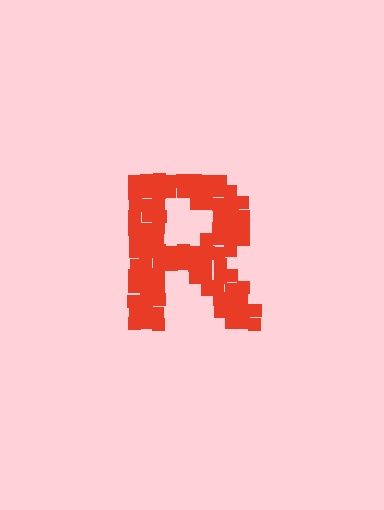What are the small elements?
The small elements are squares.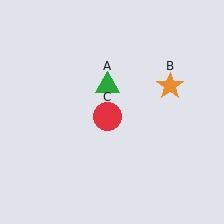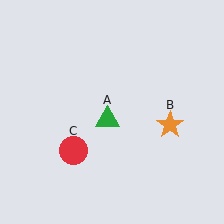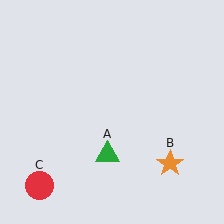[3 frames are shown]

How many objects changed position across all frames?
3 objects changed position: green triangle (object A), orange star (object B), red circle (object C).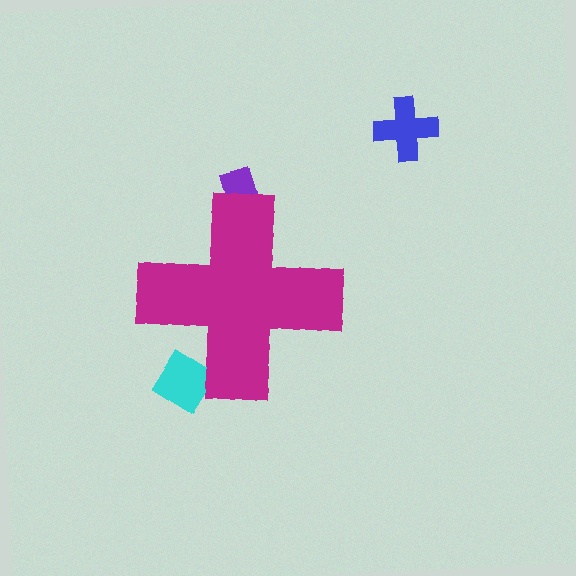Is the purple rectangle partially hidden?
Yes, the purple rectangle is partially hidden behind the magenta cross.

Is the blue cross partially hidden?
No, the blue cross is fully visible.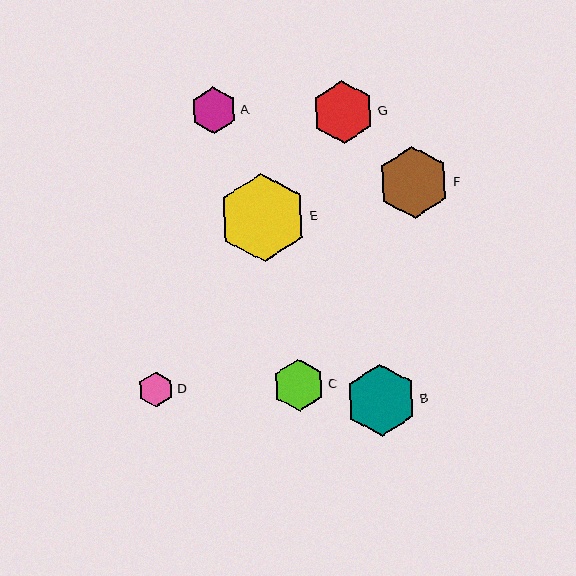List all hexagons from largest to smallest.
From largest to smallest: E, F, B, G, C, A, D.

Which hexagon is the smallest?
Hexagon D is the smallest with a size of approximately 35 pixels.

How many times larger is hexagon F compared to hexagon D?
Hexagon F is approximately 2.0 times the size of hexagon D.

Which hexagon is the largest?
Hexagon E is the largest with a size of approximately 88 pixels.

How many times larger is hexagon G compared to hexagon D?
Hexagon G is approximately 1.8 times the size of hexagon D.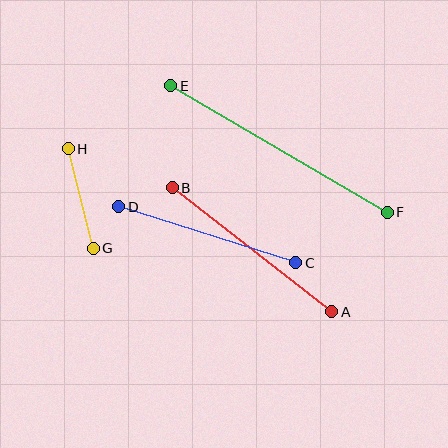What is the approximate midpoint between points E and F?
The midpoint is at approximately (279, 149) pixels.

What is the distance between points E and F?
The distance is approximately 251 pixels.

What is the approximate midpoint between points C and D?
The midpoint is at approximately (207, 235) pixels.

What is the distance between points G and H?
The distance is approximately 103 pixels.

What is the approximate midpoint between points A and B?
The midpoint is at approximately (252, 250) pixels.